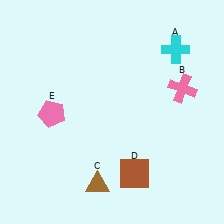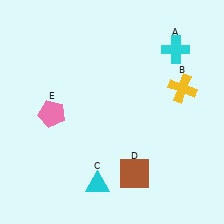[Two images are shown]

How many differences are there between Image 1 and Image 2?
There are 2 differences between the two images.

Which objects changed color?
B changed from pink to yellow. C changed from brown to cyan.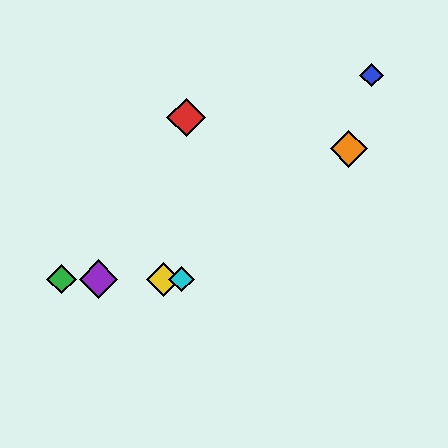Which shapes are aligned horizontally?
The green diamond, the yellow diamond, the purple diamond, the cyan diamond are aligned horizontally.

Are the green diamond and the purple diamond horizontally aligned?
Yes, both are at y≈279.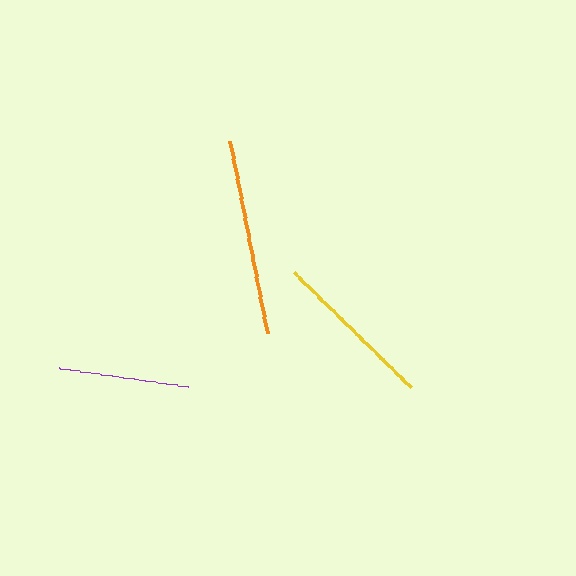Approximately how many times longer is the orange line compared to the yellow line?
The orange line is approximately 1.2 times the length of the yellow line.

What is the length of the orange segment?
The orange segment is approximately 196 pixels long.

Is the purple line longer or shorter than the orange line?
The orange line is longer than the purple line.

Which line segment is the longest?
The orange line is the longest at approximately 196 pixels.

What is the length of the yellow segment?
The yellow segment is approximately 164 pixels long.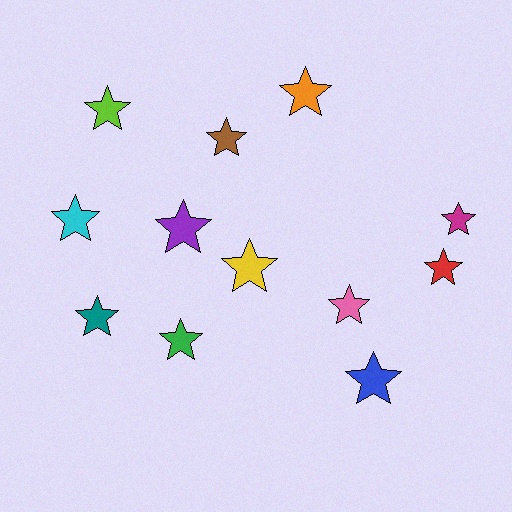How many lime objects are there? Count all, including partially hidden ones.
There is 1 lime object.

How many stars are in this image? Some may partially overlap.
There are 12 stars.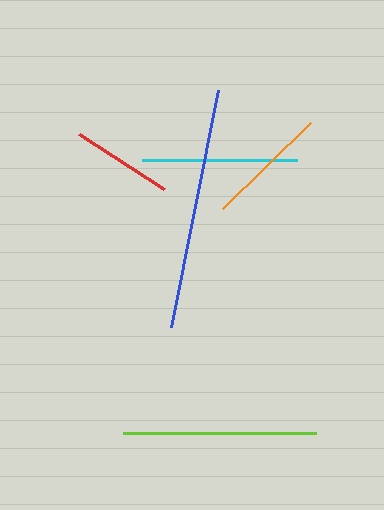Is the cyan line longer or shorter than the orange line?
The cyan line is longer than the orange line.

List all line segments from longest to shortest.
From longest to shortest: blue, lime, cyan, orange, red.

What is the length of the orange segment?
The orange segment is approximately 123 pixels long.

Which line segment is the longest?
The blue line is the longest at approximately 242 pixels.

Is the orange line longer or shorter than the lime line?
The lime line is longer than the orange line.